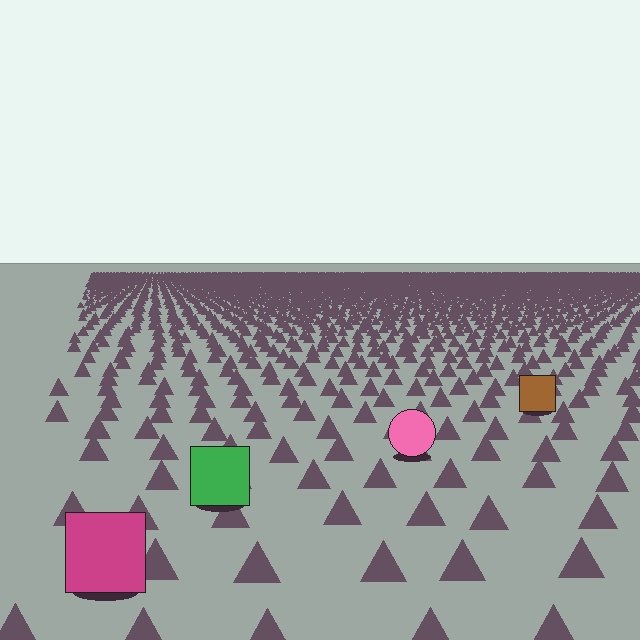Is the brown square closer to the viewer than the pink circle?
No. The pink circle is closer — you can tell from the texture gradient: the ground texture is coarser near it.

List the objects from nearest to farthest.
From nearest to farthest: the magenta square, the green square, the pink circle, the brown square.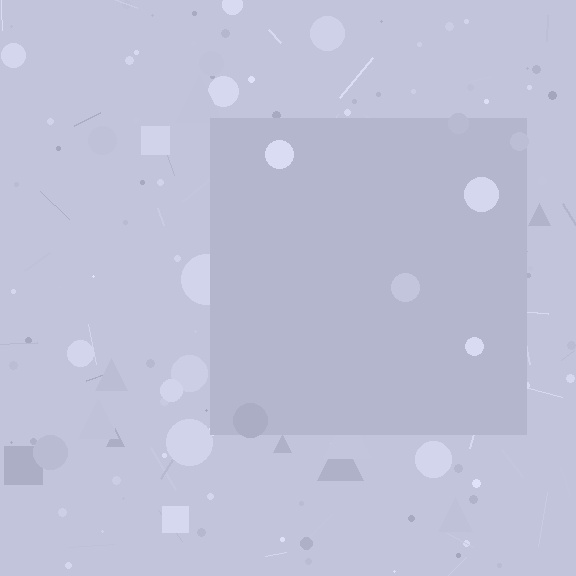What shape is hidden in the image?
A square is hidden in the image.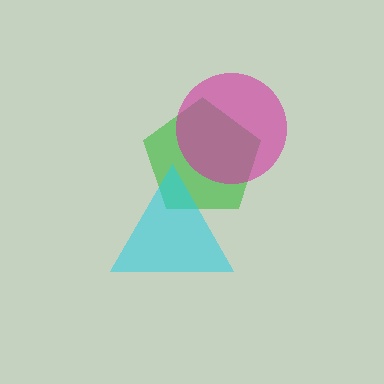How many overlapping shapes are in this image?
There are 3 overlapping shapes in the image.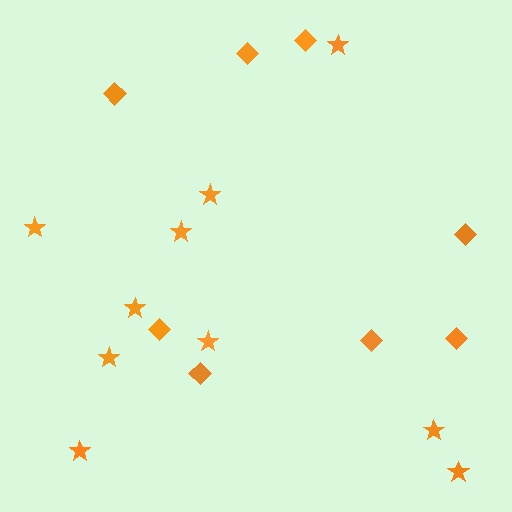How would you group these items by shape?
There are 2 groups: one group of stars (10) and one group of diamonds (8).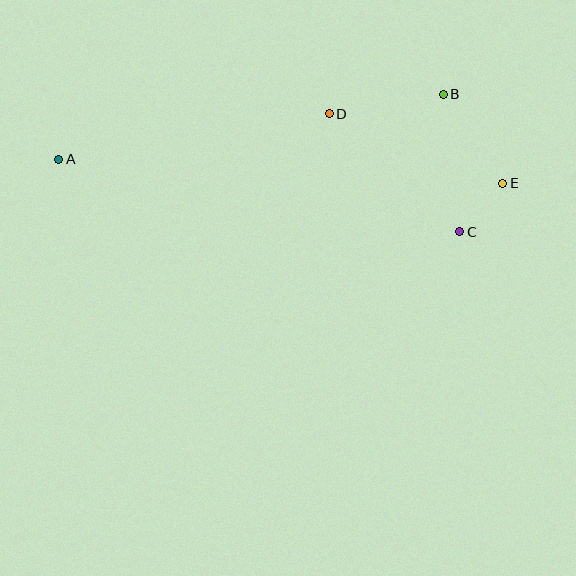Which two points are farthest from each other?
Points A and E are farthest from each other.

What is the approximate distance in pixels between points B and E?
The distance between B and E is approximately 107 pixels.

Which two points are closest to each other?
Points C and E are closest to each other.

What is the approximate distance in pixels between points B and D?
The distance between B and D is approximately 116 pixels.